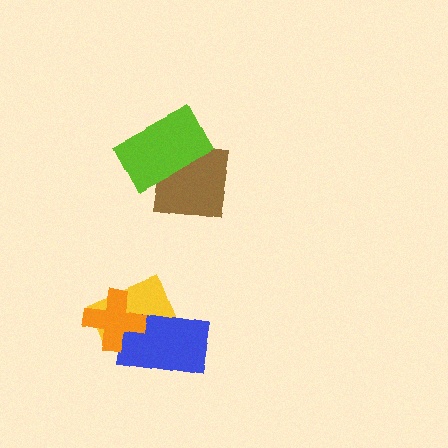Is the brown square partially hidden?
Yes, it is partially covered by another shape.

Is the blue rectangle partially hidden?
Yes, it is partially covered by another shape.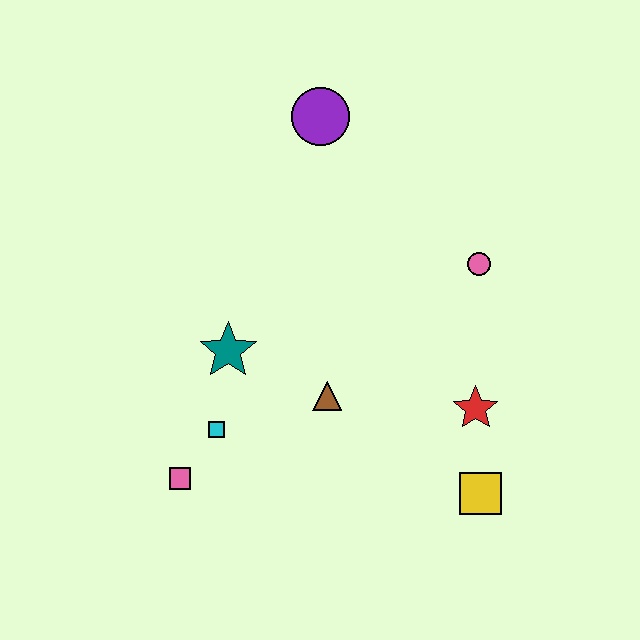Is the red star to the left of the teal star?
No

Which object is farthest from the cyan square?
The purple circle is farthest from the cyan square.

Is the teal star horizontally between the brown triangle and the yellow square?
No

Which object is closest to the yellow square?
The red star is closest to the yellow square.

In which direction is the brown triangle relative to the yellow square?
The brown triangle is to the left of the yellow square.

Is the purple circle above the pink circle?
Yes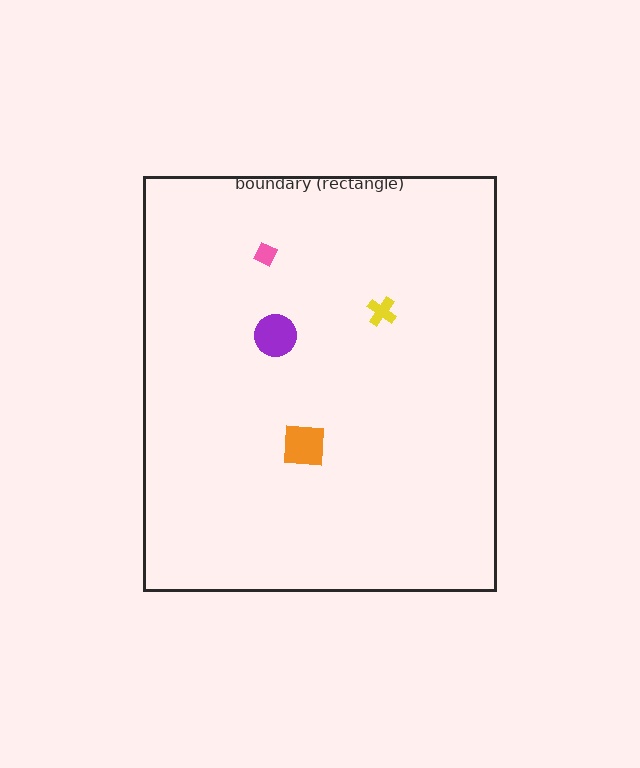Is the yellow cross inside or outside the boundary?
Inside.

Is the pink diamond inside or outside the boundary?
Inside.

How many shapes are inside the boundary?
4 inside, 0 outside.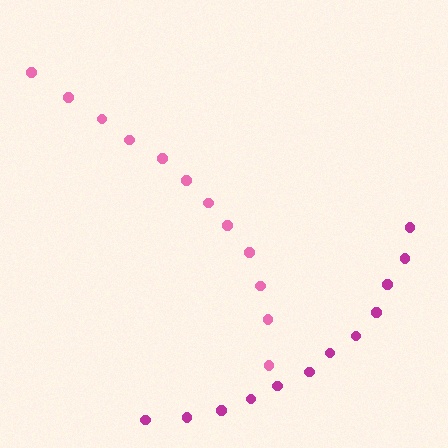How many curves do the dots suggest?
There are 2 distinct paths.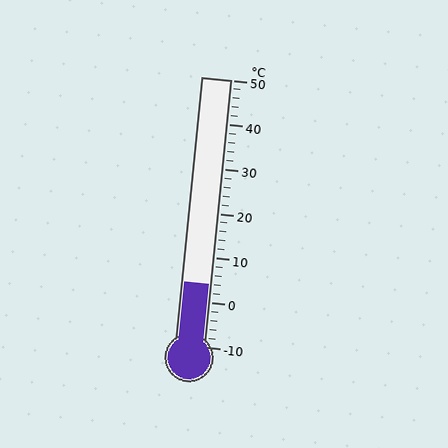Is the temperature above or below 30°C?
The temperature is below 30°C.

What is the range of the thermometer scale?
The thermometer scale ranges from -10°C to 50°C.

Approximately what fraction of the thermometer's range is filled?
The thermometer is filled to approximately 25% of its range.